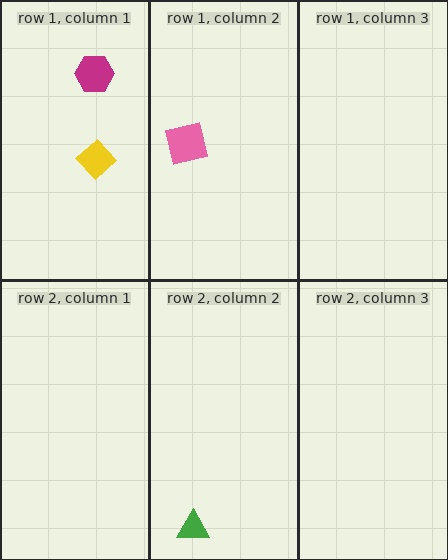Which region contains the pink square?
The row 1, column 2 region.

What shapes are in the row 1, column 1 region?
The yellow diamond, the magenta hexagon.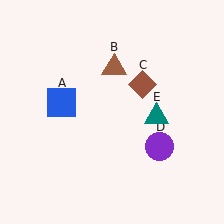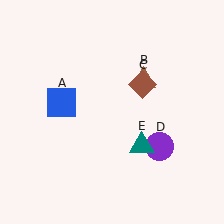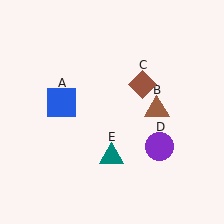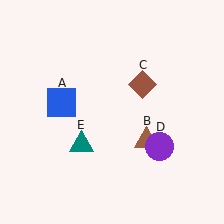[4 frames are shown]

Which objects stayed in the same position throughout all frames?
Blue square (object A) and brown diamond (object C) and purple circle (object D) remained stationary.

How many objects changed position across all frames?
2 objects changed position: brown triangle (object B), teal triangle (object E).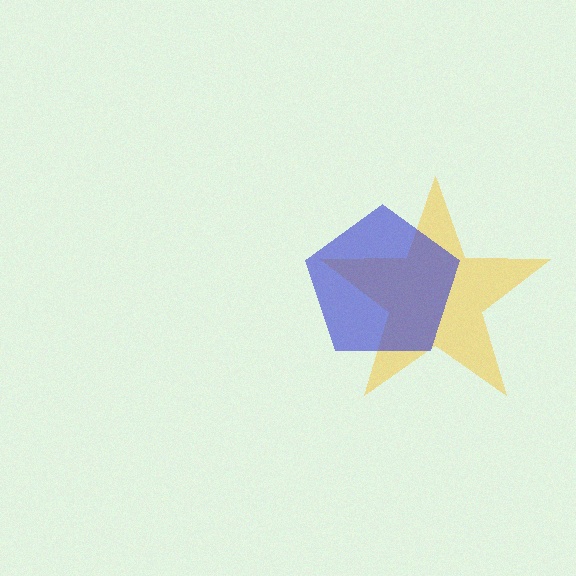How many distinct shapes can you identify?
There are 2 distinct shapes: a yellow star, a blue pentagon.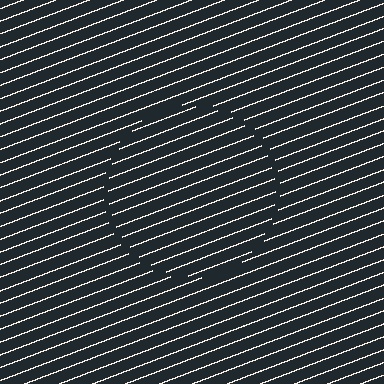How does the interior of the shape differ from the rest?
The interior of the shape contains the same grating, shifted by half a period — the contour is defined by the phase discontinuity where line-ends from the inner and outer gratings abut.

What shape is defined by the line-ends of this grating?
An illusory circle. The interior of the shape contains the same grating, shifted by half a period — the contour is defined by the phase discontinuity where line-ends from the inner and outer gratings abut.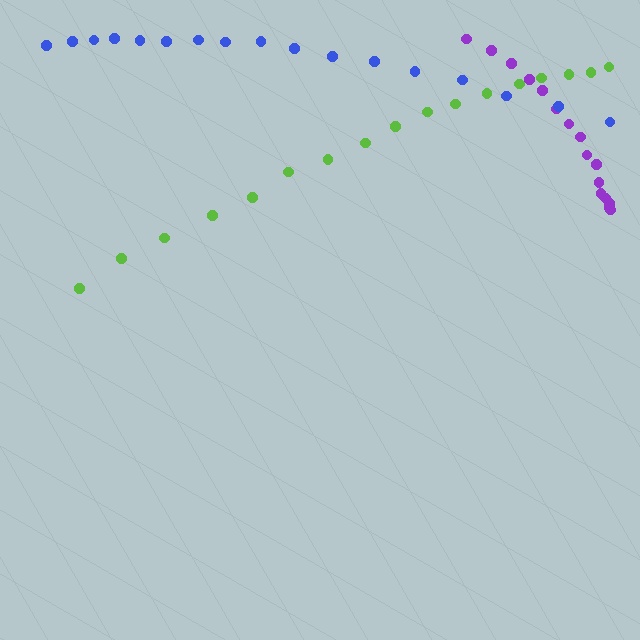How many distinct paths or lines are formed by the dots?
There are 3 distinct paths.